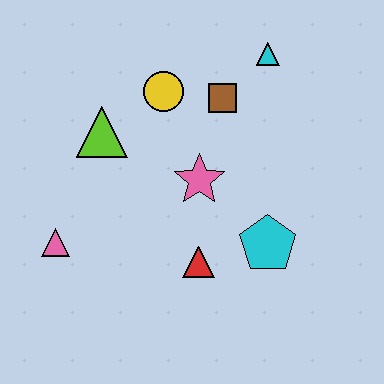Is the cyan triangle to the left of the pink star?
No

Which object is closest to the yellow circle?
The brown square is closest to the yellow circle.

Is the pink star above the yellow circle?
No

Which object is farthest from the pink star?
The pink triangle is farthest from the pink star.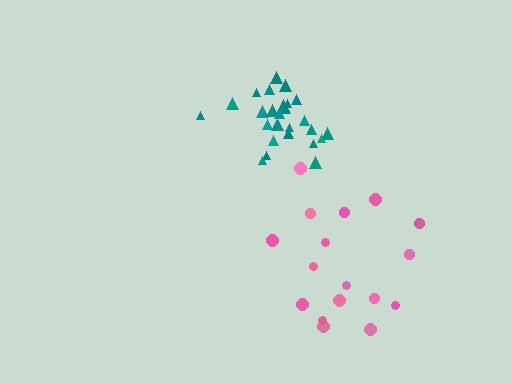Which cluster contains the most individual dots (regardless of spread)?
Teal (26).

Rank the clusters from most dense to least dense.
teal, pink.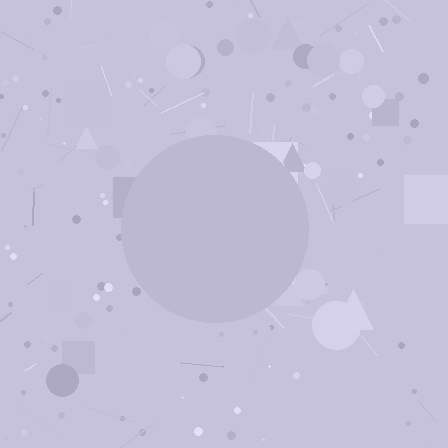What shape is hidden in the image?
A circle is hidden in the image.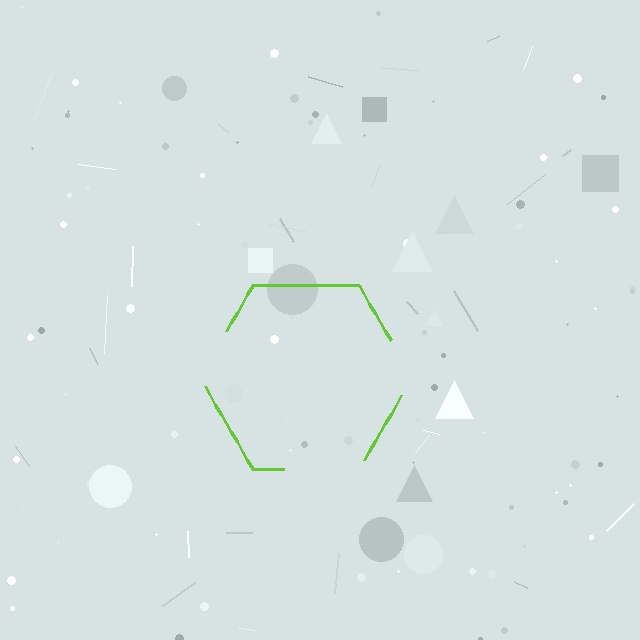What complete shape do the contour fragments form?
The contour fragments form a hexagon.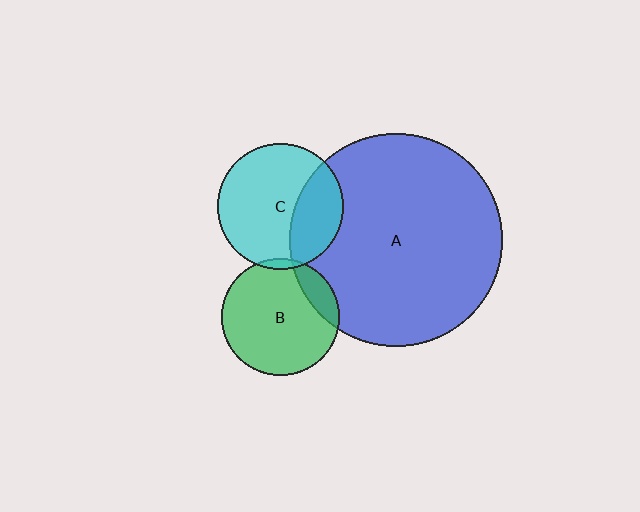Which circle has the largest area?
Circle A (blue).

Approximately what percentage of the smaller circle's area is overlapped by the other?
Approximately 15%.